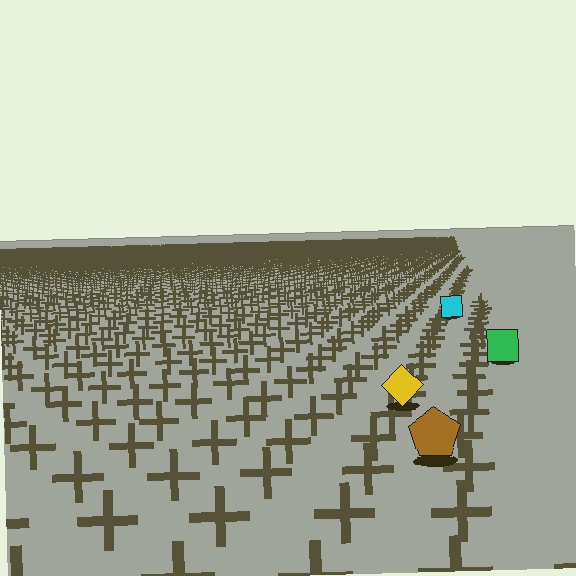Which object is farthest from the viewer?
The cyan square is farthest from the viewer. It appears smaller and the ground texture around it is denser.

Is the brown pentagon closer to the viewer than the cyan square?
Yes. The brown pentagon is closer — you can tell from the texture gradient: the ground texture is coarser near it.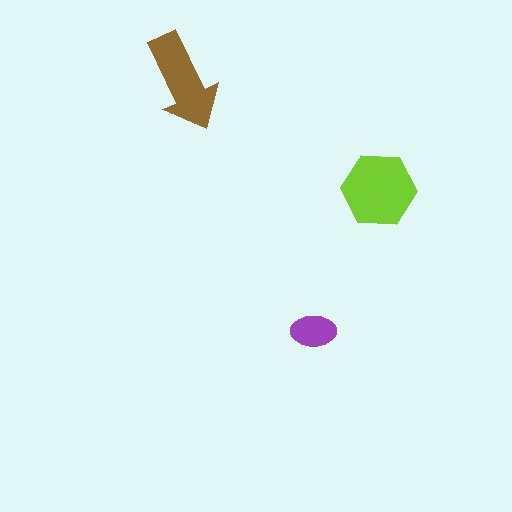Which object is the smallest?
The purple ellipse.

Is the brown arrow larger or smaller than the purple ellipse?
Larger.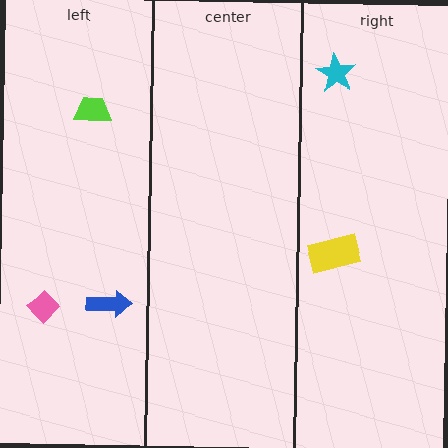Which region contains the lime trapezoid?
The left region.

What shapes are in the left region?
The lime trapezoid, the pink diamond, the blue arrow.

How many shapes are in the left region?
3.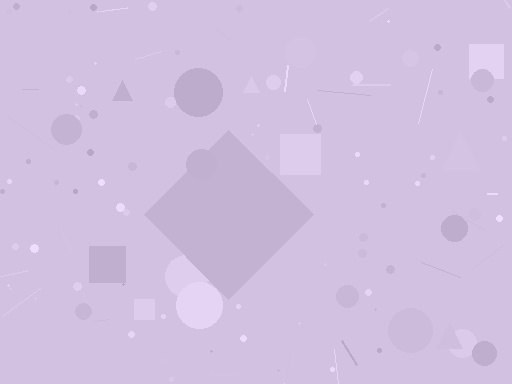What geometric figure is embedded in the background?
A diamond is embedded in the background.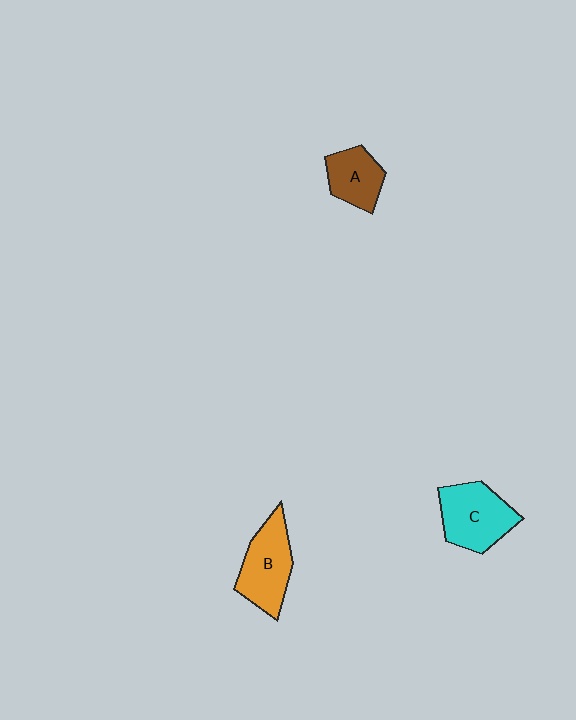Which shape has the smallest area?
Shape A (brown).